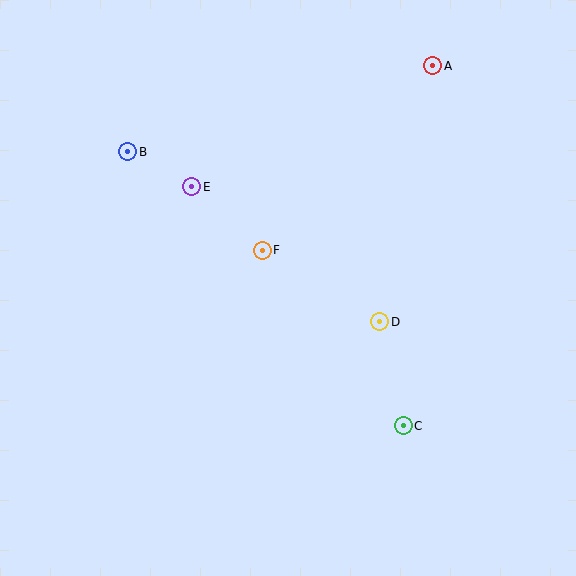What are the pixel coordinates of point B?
Point B is at (128, 152).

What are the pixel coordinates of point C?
Point C is at (403, 426).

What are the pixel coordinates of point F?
Point F is at (262, 250).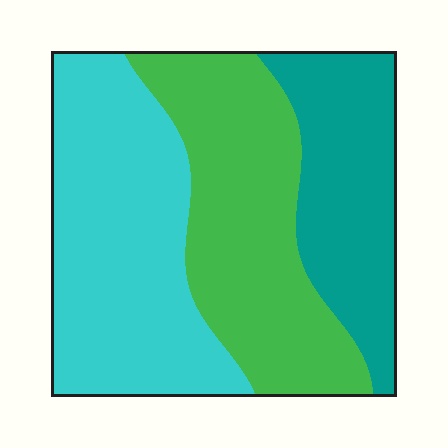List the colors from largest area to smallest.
From largest to smallest: cyan, green, teal.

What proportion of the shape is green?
Green covers roughly 35% of the shape.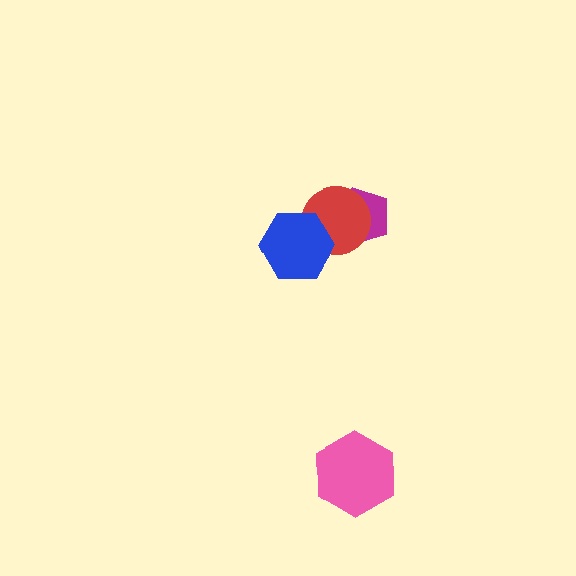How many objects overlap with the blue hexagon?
1 object overlaps with the blue hexagon.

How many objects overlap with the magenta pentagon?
1 object overlaps with the magenta pentagon.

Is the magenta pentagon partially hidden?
Yes, it is partially covered by another shape.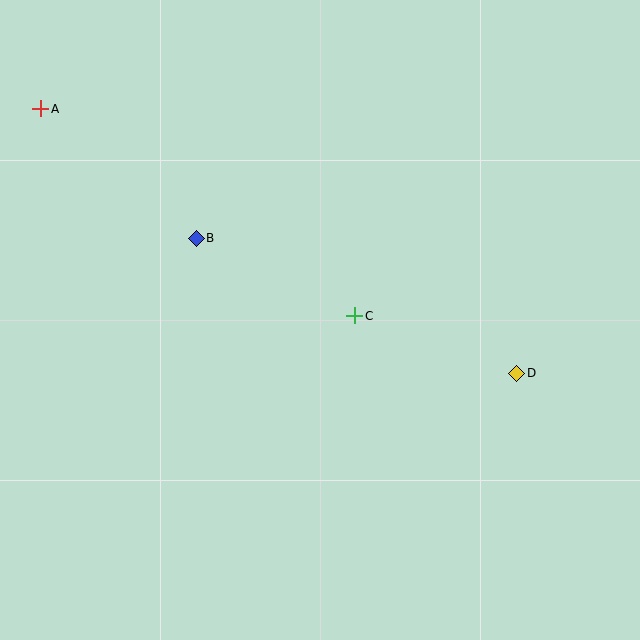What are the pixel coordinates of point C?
Point C is at (355, 316).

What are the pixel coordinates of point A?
Point A is at (41, 109).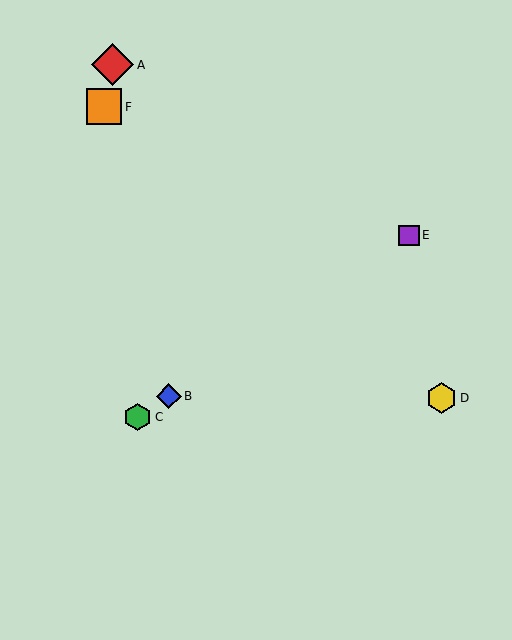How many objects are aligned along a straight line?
3 objects (B, C, E) are aligned along a straight line.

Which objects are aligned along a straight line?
Objects B, C, E are aligned along a straight line.